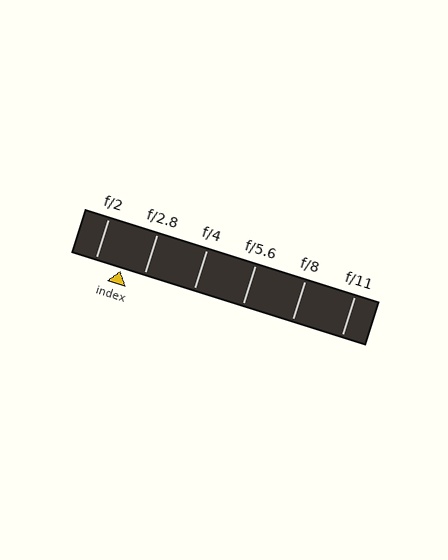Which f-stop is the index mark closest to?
The index mark is closest to f/2.8.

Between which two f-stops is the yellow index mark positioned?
The index mark is between f/2 and f/2.8.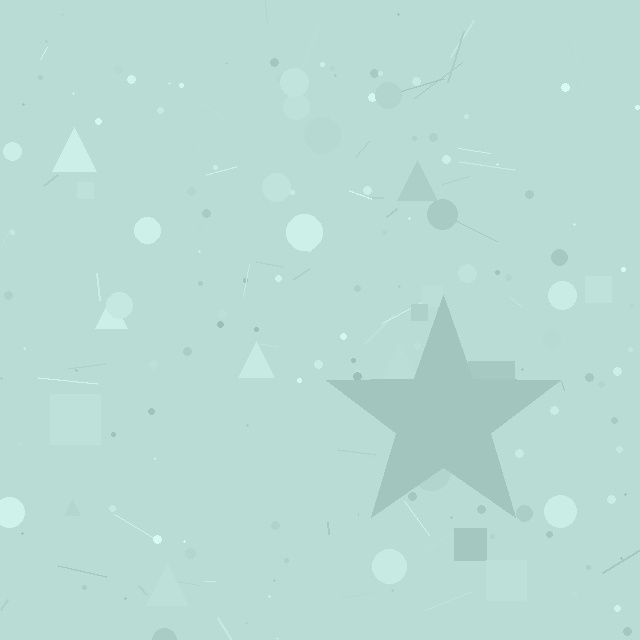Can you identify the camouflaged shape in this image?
The camouflaged shape is a star.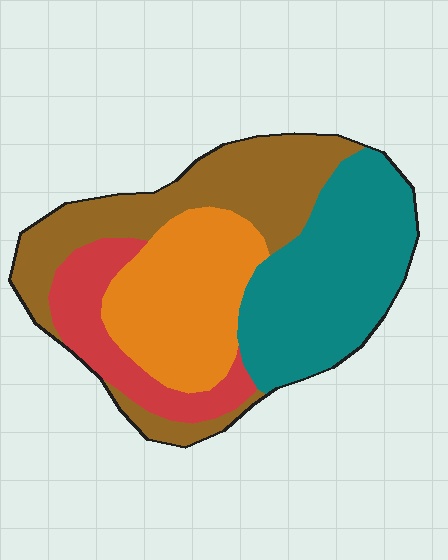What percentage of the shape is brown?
Brown covers around 30% of the shape.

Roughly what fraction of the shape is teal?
Teal takes up about one third (1/3) of the shape.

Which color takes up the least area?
Red, at roughly 15%.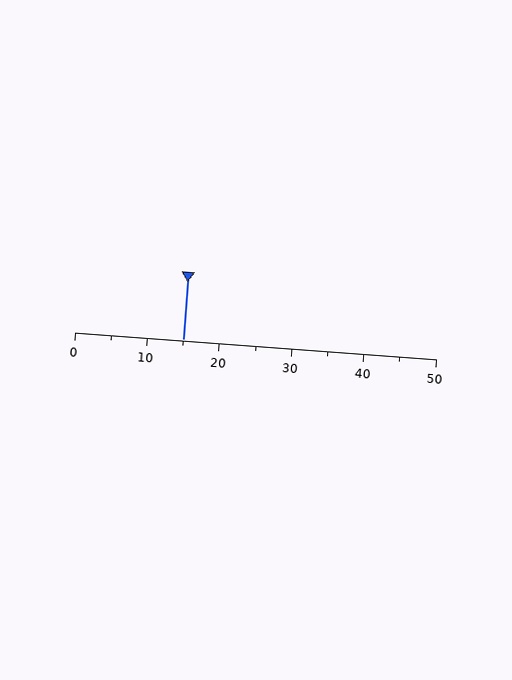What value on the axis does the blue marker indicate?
The marker indicates approximately 15.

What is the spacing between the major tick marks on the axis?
The major ticks are spaced 10 apart.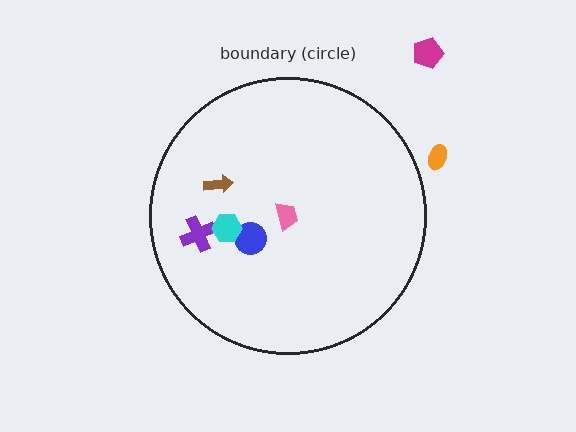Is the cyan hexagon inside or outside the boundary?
Inside.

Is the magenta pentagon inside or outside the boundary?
Outside.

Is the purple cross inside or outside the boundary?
Inside.